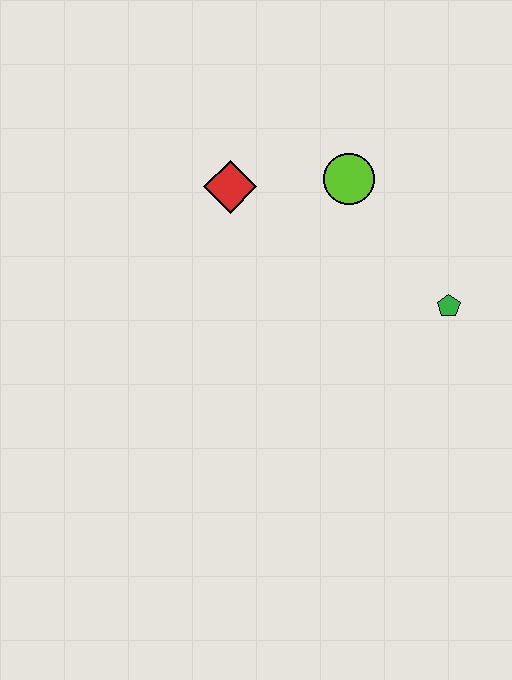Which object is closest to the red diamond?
The lime circle is closest to the red diamond.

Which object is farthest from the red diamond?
The green pentagon is farthest from the red diamond.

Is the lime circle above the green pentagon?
Yes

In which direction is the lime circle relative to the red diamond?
The lime circle is to the right of the red diamond.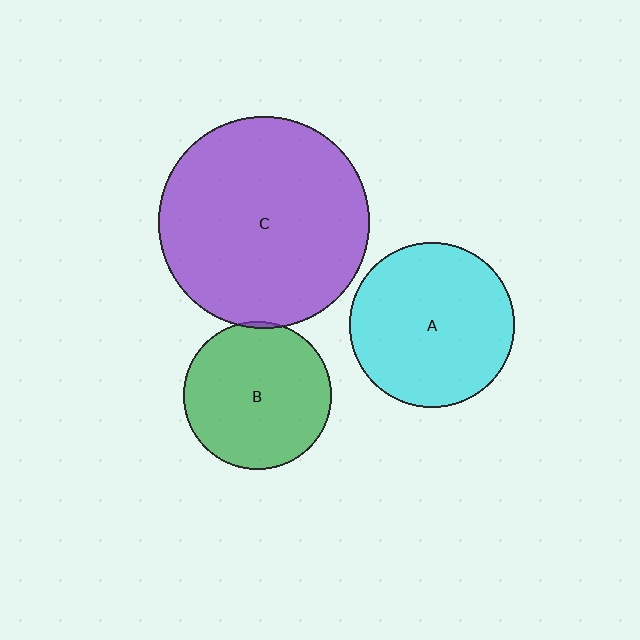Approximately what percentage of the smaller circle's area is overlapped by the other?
Approximately 5%.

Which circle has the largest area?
Circle C (purple).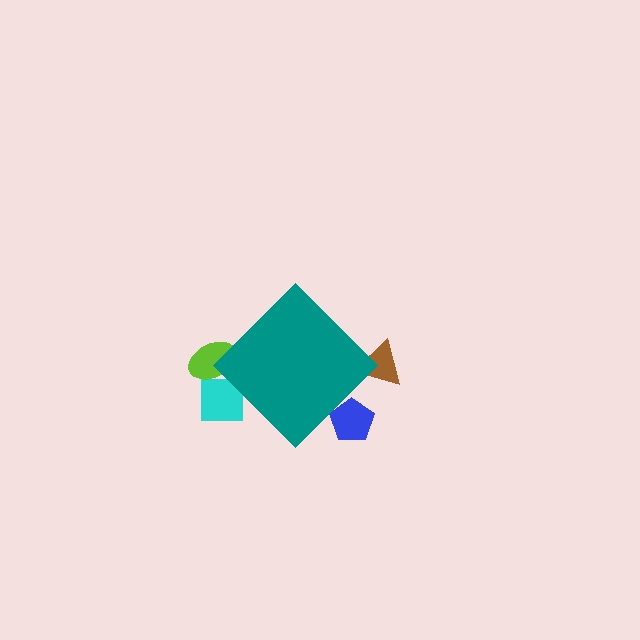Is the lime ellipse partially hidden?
Yes, the lime ellipse is partially hidden behind the teal diamond.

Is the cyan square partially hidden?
Yes, the cyan square is partially hidden behind the teal diamond.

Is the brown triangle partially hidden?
Yes, the brown triangle is partially hidden behind the teal diamond.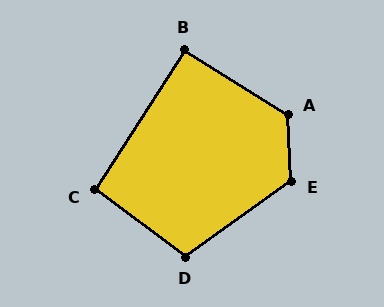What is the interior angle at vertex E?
Approximately 122 degrees (obtuse).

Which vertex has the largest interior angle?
A, at approximately 125 degrees.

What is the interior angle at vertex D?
Approximately 108 degrees (obtuse).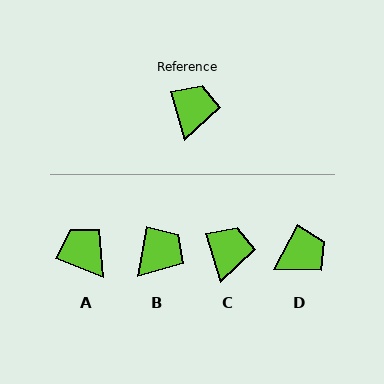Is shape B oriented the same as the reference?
No, it is off by about 27 degrees.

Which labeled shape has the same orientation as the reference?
C.